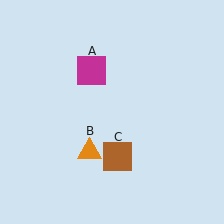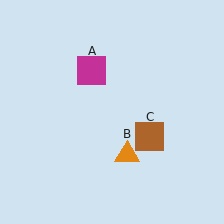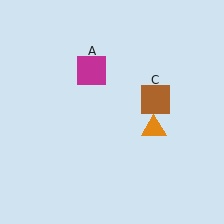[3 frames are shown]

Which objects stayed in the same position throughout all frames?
Magenta square (object A) remained stationary.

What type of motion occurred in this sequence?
The orange triangle (object B), brown square (object C) rotated counterclockwise around the center of the scene.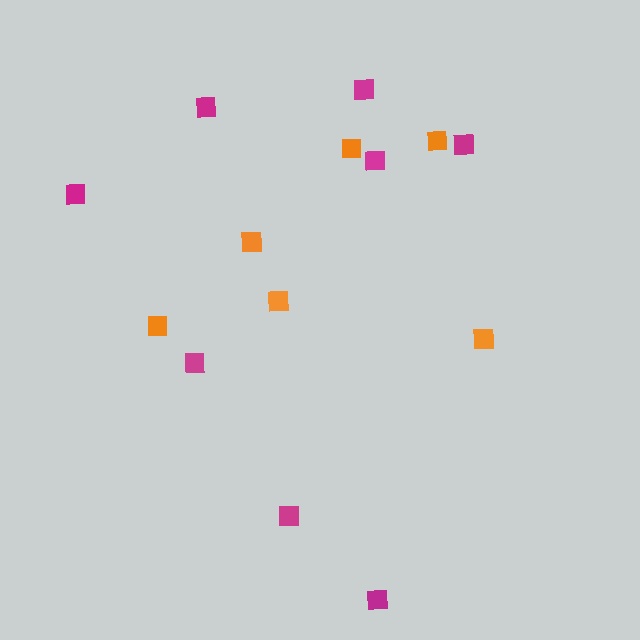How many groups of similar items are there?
There are 2 groups: one group of magenta squares (8) and one group of orange squares (6).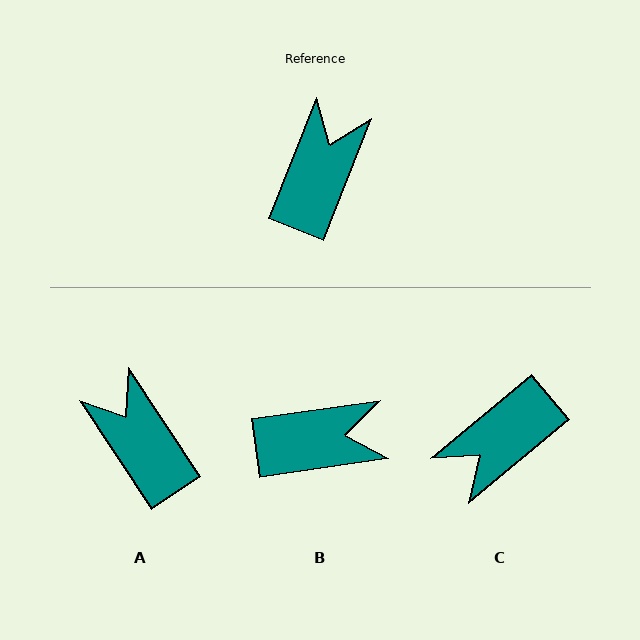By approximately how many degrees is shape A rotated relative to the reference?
Approximately 56 degrees counter-clockwise.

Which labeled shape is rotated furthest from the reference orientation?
C, about 152 degrees away.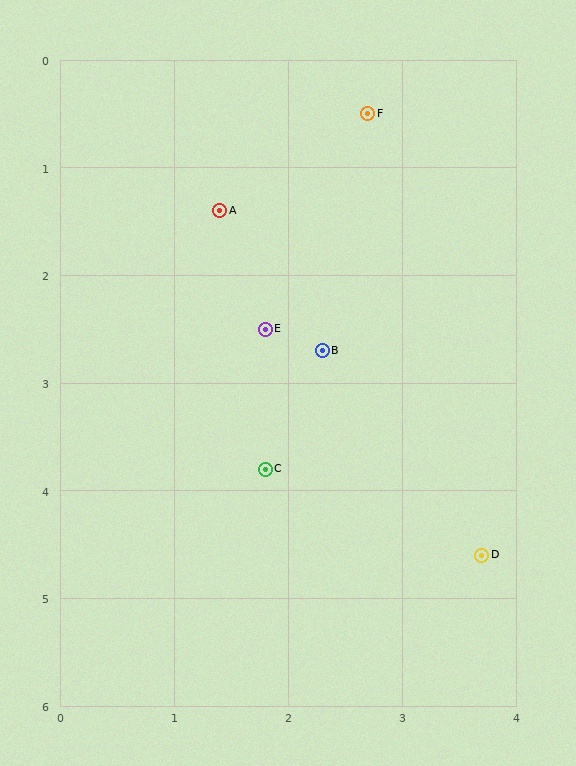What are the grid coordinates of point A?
Point A is at approximately (1.4, 1.4).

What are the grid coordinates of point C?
Point C is at approximately (1.8, 3.8).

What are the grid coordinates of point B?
Point B is at approximately (2.3, 2.7).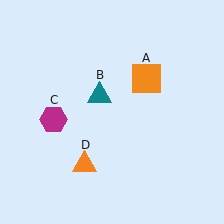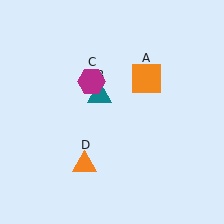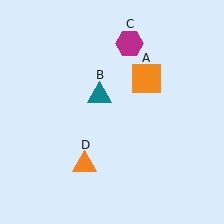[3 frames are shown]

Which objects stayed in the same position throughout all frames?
Orange square (object A) and teal triangle (object B) and orange triangle (object D) remained stationary.